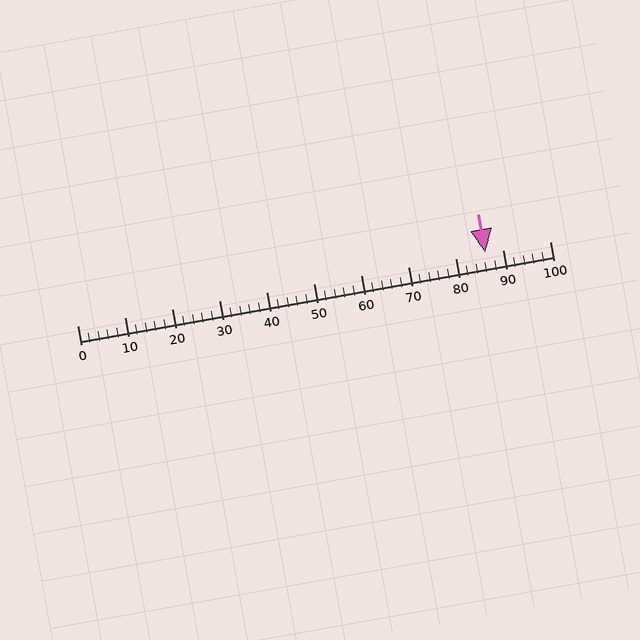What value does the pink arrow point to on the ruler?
The pink arrow points to approximately 86.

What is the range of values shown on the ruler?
The ruler shows values from 0 to 100.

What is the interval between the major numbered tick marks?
The major tick marks are spaced 10 units apart.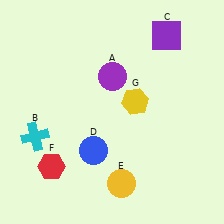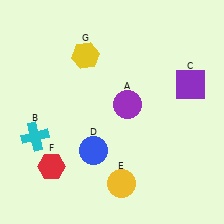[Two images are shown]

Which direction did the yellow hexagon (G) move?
The yellow hexagon (G) moved left.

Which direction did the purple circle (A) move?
The purple circle (A) moved down.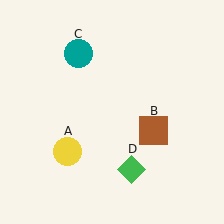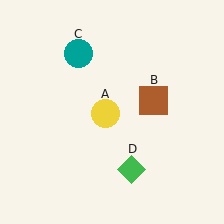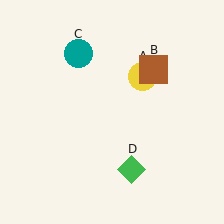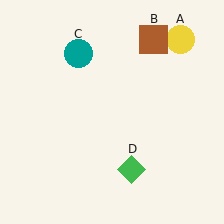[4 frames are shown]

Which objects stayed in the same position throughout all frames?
Teal circle (object C) and green diamond (object D) remained stationary.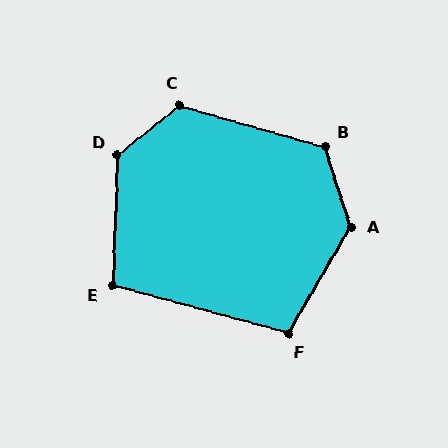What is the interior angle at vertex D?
Approximately 131 degrees (obtuse).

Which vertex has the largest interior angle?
A, at approximately 132 degrees.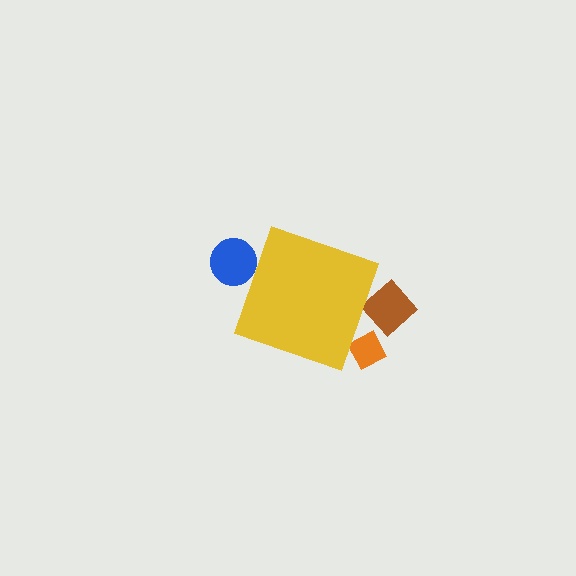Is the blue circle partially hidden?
Yes, the blue circle is partially hidden behind the yellow diamond.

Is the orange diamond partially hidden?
Yes, the orange diamond is partially hidden behind the yellow diamond.